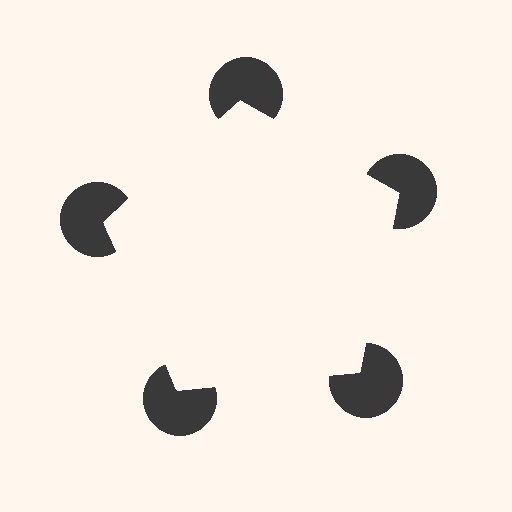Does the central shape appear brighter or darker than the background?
It typically appears slightly brighter than the background, even though no actual brightness change is drawn.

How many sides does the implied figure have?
5 sides.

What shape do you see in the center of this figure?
An illusory pentagon — its edges are inferred from the aligned wedge cuts in the pac-man discs, not physically drawn.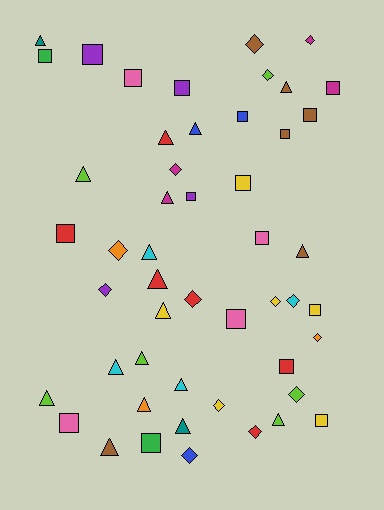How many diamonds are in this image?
There are 14 diamonds.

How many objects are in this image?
There are 50 objects.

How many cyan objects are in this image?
There are 4 cyan objects.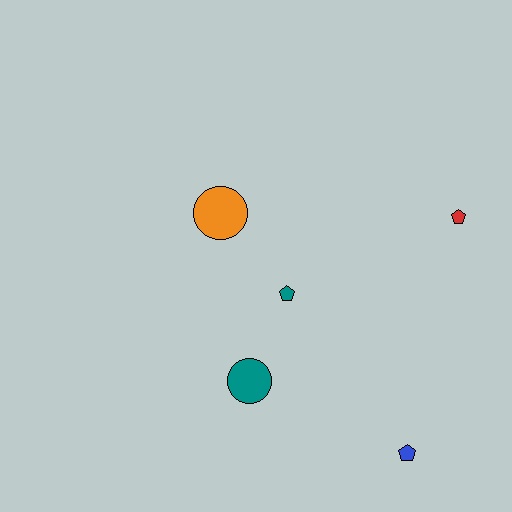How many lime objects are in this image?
There are no lime objects.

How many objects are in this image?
There are 5 objects.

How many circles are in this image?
There are 2 circles.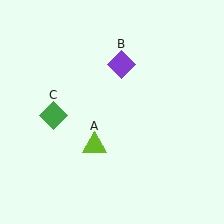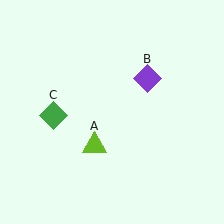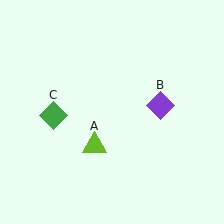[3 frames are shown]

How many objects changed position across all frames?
1 object changed position: purple diamond (object B).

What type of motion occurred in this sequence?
The purple diamond (object B) rotated clockwise around the center of the scene.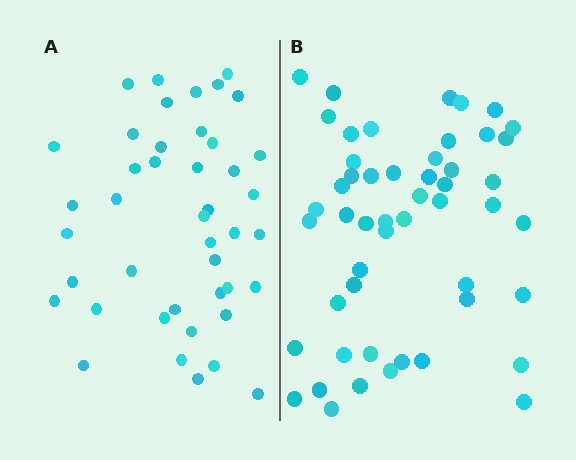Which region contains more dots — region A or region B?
Region B (the right region) has more dots.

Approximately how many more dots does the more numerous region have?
Region B has roughly 8 or so more dots than region A.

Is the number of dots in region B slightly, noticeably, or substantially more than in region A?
Region B has only slightly more — the two regions are fairly close. The ratio is roughly 1.2 to 1.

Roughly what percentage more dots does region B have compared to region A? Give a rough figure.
About 20% more.